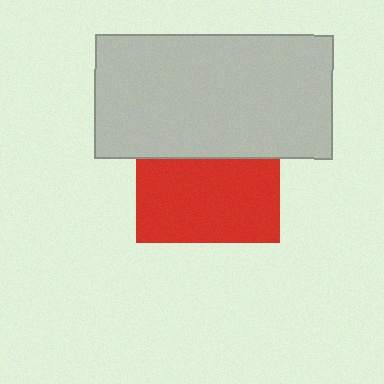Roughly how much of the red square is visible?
About half of it is visible (roughly 58%).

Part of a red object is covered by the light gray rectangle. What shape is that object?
It is a square.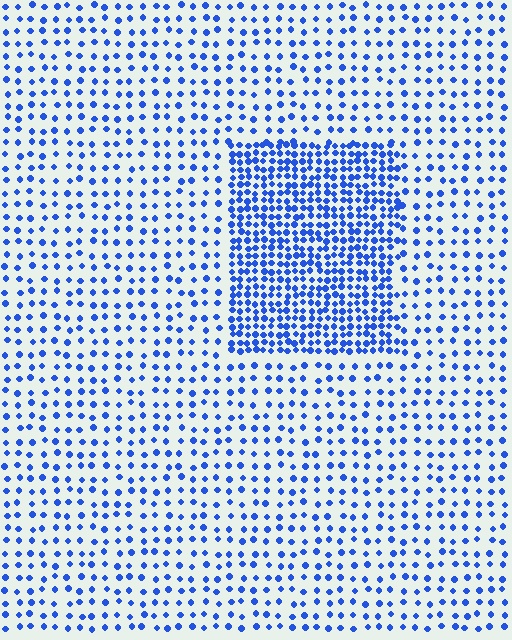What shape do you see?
I see a rectangle.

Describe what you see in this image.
The image contains small blue elements arranged at two different densities. A rectangle-shaped region is visible where the elements are more densely packed than the surrounding area.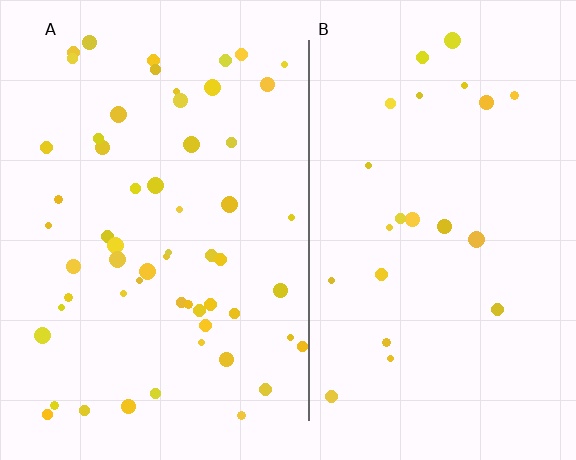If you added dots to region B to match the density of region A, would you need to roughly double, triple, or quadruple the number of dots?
Approximately triple.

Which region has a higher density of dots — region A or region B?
A (the left).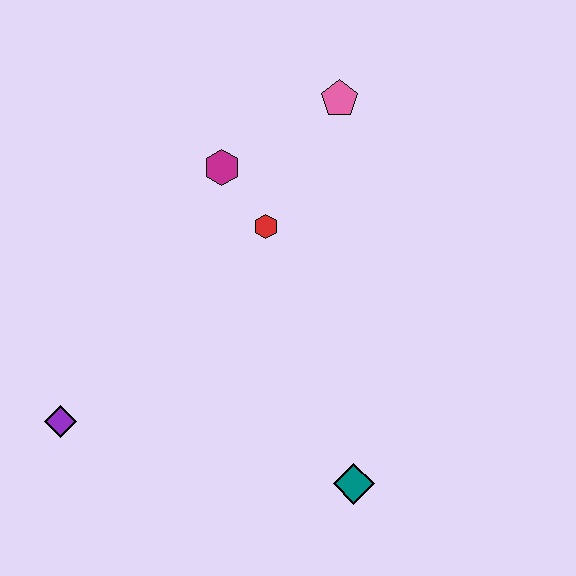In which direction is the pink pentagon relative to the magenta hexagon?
The pink pentagon is to the right of the magenta hexagon.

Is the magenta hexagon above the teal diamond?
Yes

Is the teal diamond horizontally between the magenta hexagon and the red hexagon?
No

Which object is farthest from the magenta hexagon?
The teal diamond is farthest from the magenta hexagon.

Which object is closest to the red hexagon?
The magenta hexagon is closest to the red hexagon.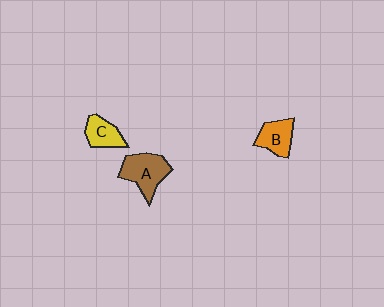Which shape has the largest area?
Shape A (brown).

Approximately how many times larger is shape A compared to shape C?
Approximately 1.5 times.